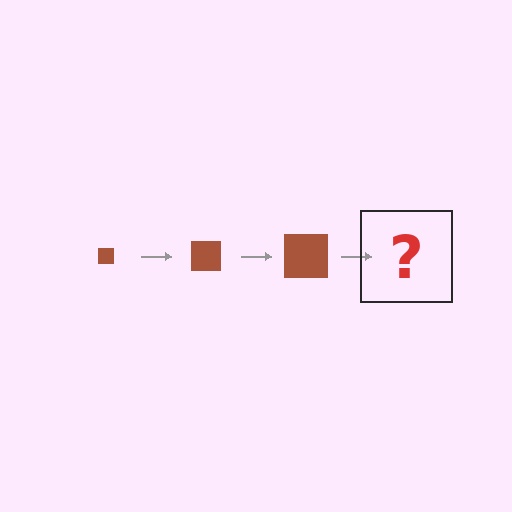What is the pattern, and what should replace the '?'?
The pattern is that the square gets progressively larger each step. The '?' should be a brown square, larger than the previous one.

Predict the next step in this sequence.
The next step is a brown square, larger than the previous one.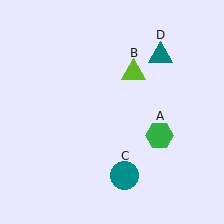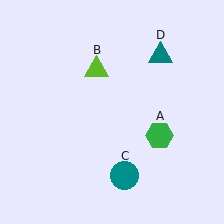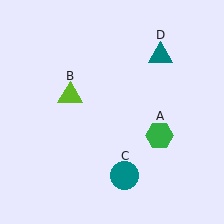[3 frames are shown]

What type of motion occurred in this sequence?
The lime triangle (object B) rotated counterclockwise around the center of the scene.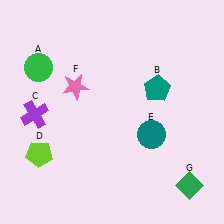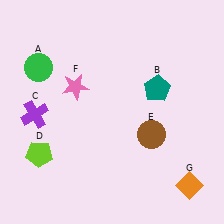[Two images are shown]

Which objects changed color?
E changed from teal to brown. G changed from green to orange.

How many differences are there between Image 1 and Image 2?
There are 2 differences between the two images.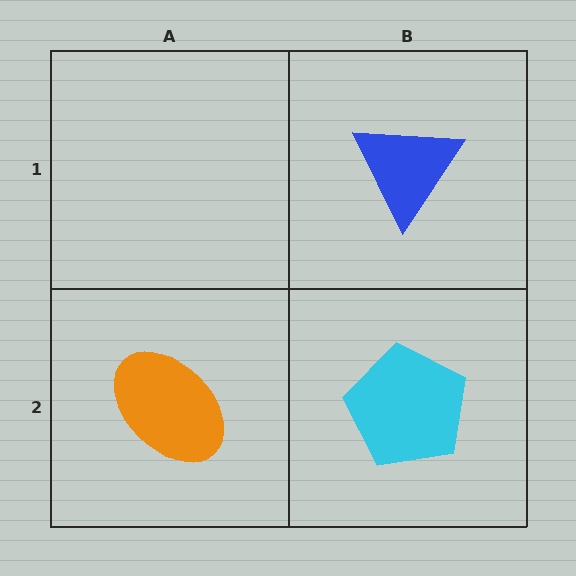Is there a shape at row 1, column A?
No, that cell is empty.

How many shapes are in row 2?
2 shapes.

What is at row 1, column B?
A blue triangle.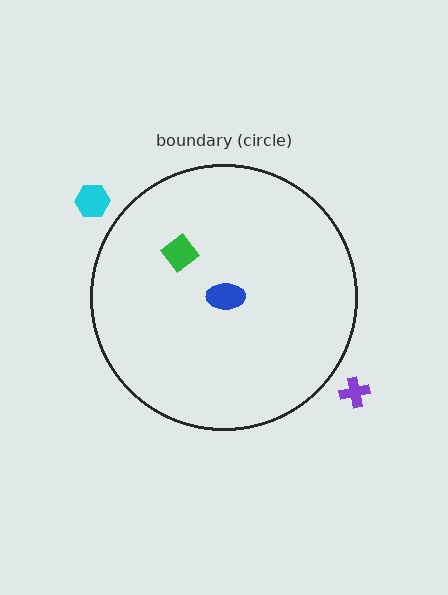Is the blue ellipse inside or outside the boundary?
Inside.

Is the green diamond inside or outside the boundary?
Inside.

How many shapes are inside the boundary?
2 inside, 2 outside.